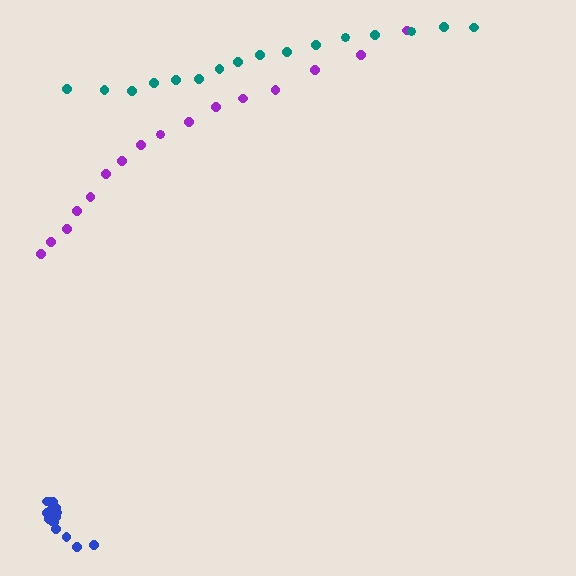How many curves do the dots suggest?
There are 3 distinct paths.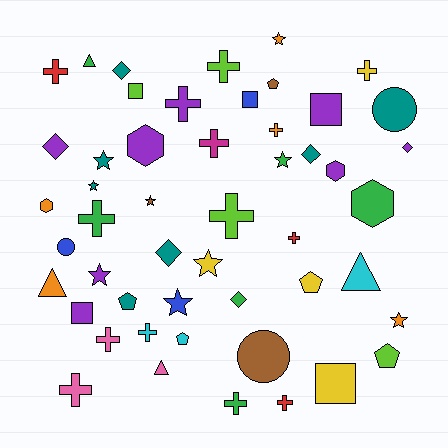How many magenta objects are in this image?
There is 1 magenta object.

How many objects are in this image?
There are 50 objects.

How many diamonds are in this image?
There are 6 diamonds.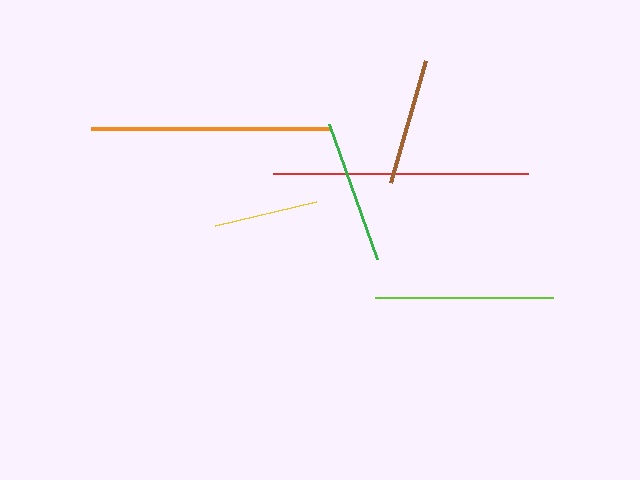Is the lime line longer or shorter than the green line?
The lime line is longer than the green line.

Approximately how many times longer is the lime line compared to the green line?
The lime line is approximately 1.2 times the length of the green line.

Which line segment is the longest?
The red line is the longest at approximately 255 pixels.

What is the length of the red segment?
The red segment is approximately 255 pixels long.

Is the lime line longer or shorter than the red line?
The red line is longer than the lime line.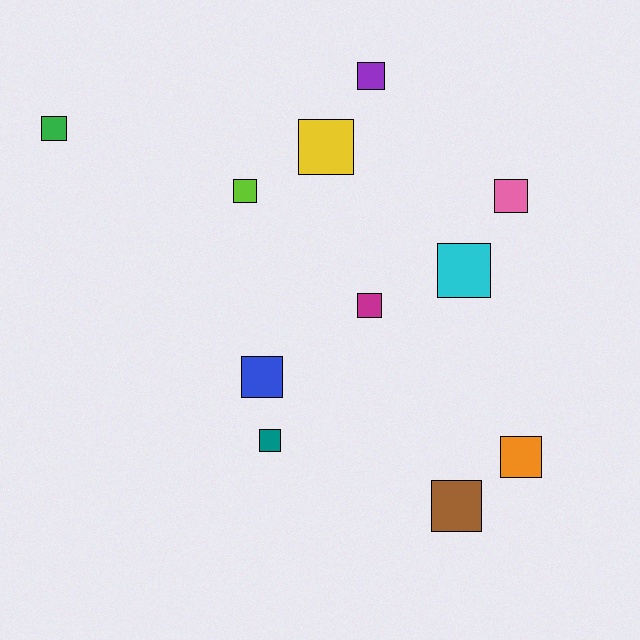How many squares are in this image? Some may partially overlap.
There are 11 squares.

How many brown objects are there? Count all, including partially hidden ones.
There is 1 brown object.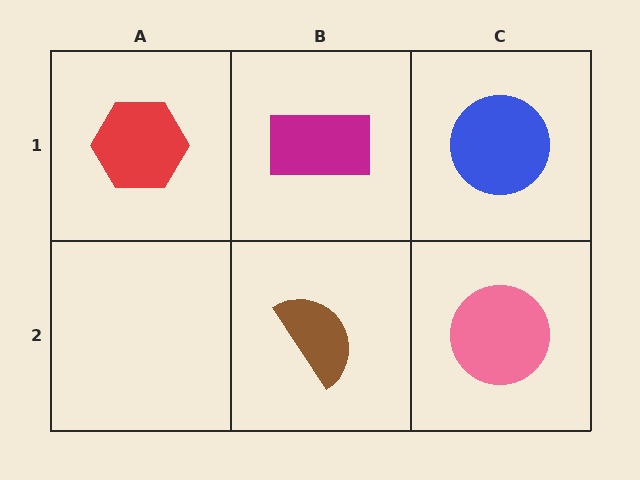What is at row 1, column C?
A blue circle.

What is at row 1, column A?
A red hexagon.